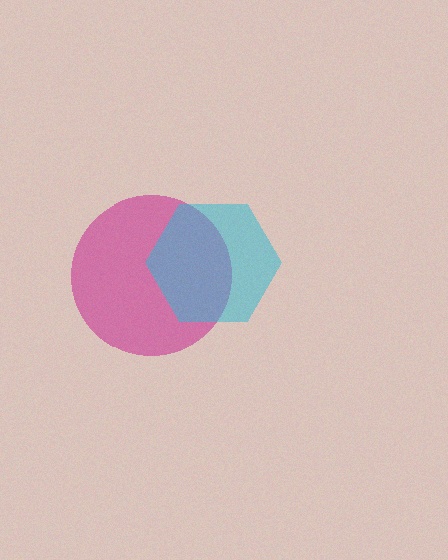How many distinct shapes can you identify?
There are 2 distinct shapes: a magenta circle, a cyan hexagon.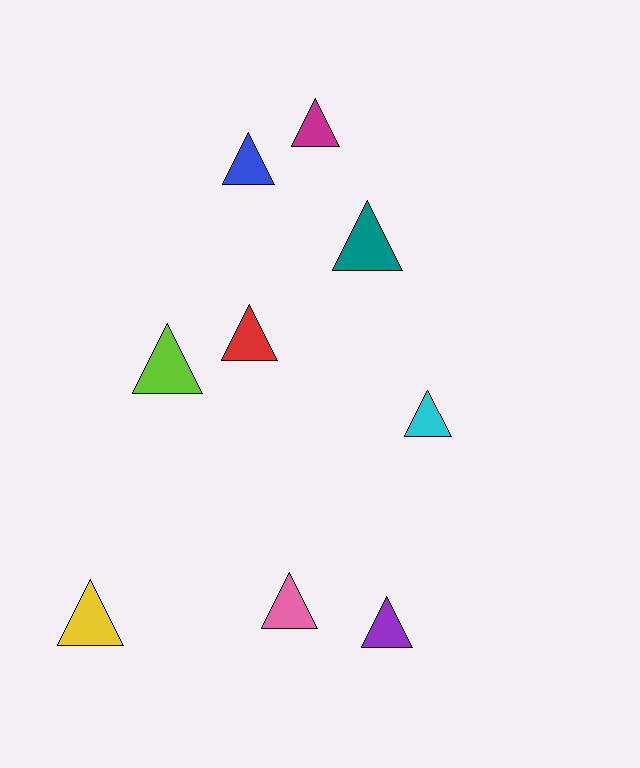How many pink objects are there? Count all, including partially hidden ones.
There is 1 pink object.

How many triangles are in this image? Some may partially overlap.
There are 9 triangles.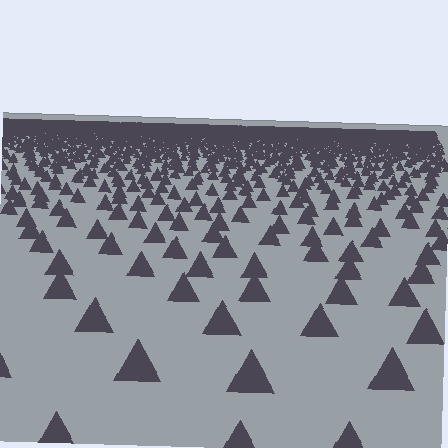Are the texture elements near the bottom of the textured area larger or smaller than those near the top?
Larger. Near the bottom, elements are closer to the viewer and appear at a bigger on-screen size.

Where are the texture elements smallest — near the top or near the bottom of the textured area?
Near the top.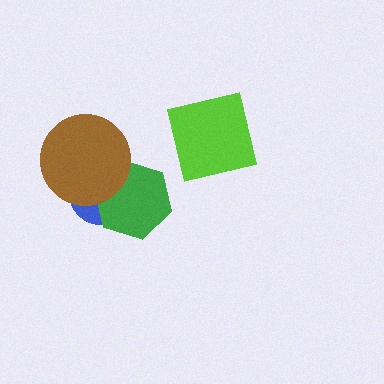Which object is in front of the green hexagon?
The brown circle is in front of the green hexagon.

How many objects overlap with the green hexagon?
2 objects overlap with the green hexagon.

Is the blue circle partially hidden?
Yes, it is partially covered by another shape.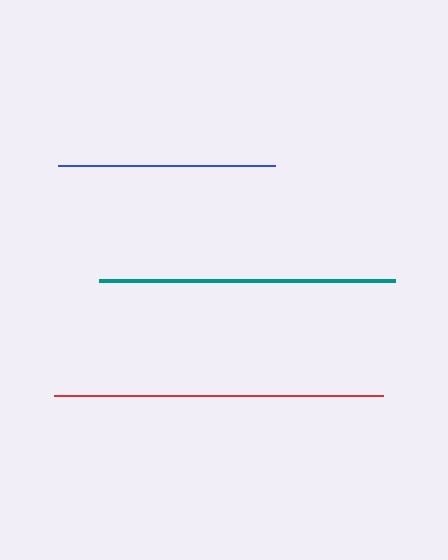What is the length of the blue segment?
The blue segment is approximately 217 pixels long.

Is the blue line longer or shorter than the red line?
The red line is longer than the blue line.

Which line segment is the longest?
The red line is the longest at approximately 330 pixels.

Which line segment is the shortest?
The blue line is the shortest at approximately 217 pixels.